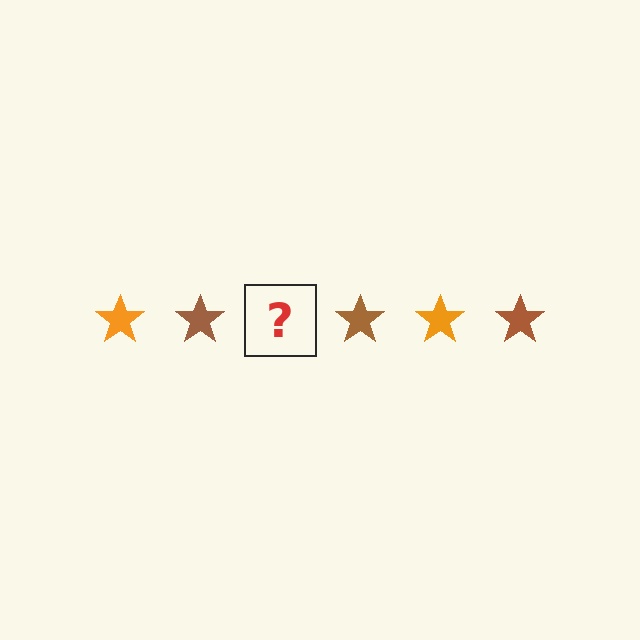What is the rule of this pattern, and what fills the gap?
The rule is that the pattern cycles through orange, brown stars. The gap should be filled with an orange star.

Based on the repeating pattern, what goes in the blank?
The blank should be an orange star.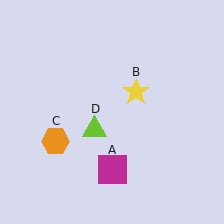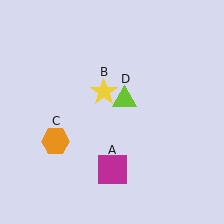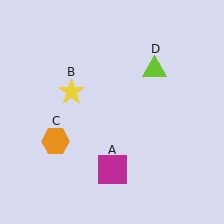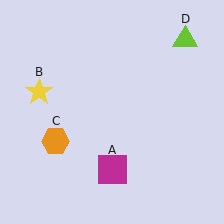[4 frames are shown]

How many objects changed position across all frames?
2 objects changed position: yellow star (object B), lime triangle (object D).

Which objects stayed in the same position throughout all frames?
Magenta square (object A) and orange hexagon (object C) remained stationary.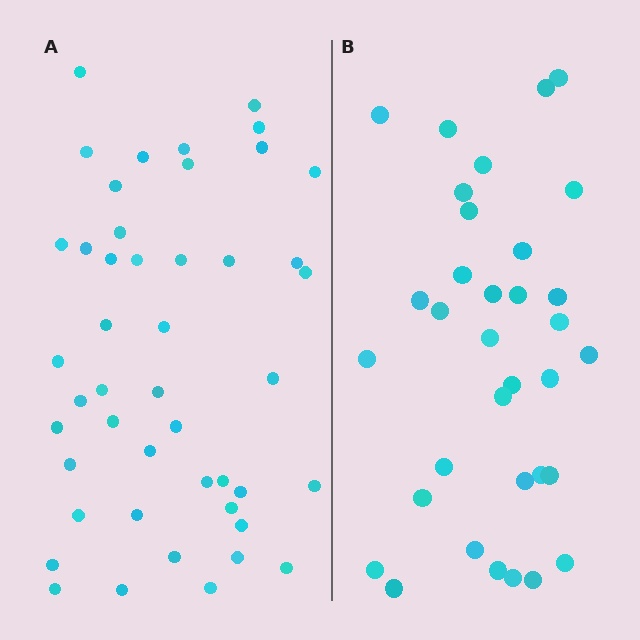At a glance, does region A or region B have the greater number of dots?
Region A (the left region) has more dots.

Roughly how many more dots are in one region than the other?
Region A has roughly 12 or so more dots than region B.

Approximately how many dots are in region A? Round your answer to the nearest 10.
About 50 dots. (The exact count is 46, which rounds to 50.)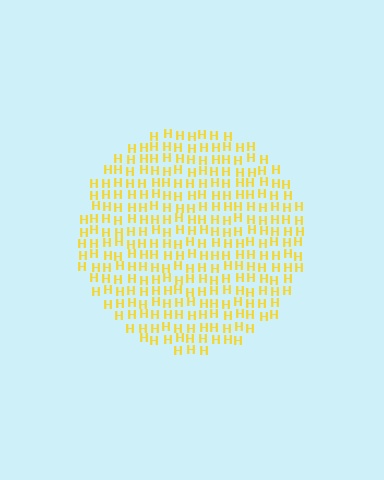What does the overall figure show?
The overall figure shows a circle.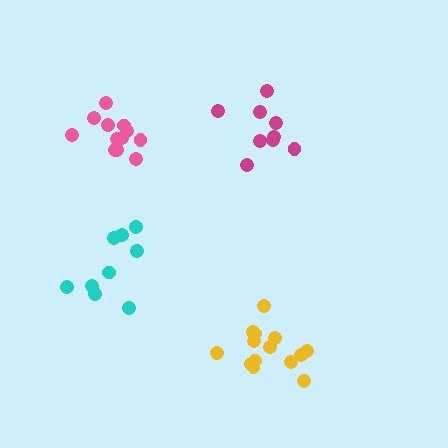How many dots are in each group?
Group 1: 9 dots, Group 2: 9 dots, Group 3: 14 dots, Group 4: 12 dots (44 total).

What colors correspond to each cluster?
The clusters are colored: magenta, cyan, yellow, pink.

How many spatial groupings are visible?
There are 4 spatial groupings.